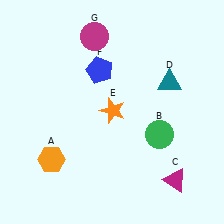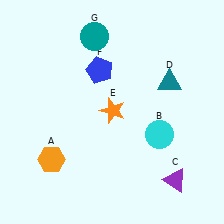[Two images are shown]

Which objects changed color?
B changed from green to cyan. C changed from magenta to purple. G changed from magenta to teal.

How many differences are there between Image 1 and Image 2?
There are 3 differences between the two images.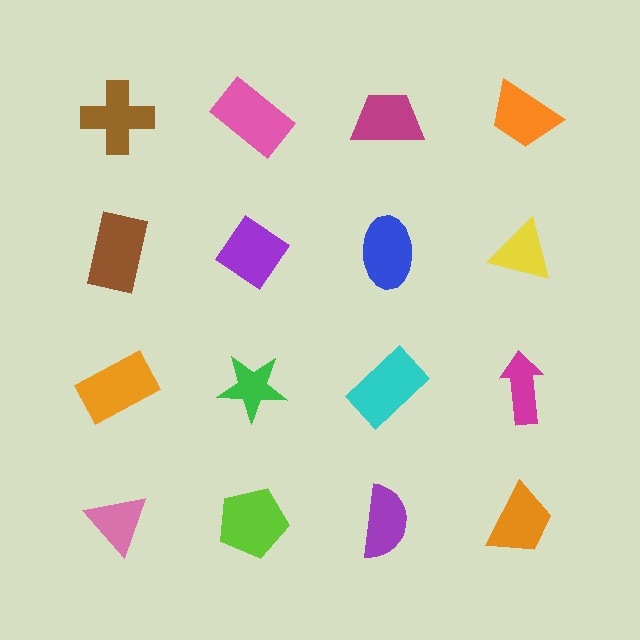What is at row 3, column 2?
A green star.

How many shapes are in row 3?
4 shapes.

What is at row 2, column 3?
A blue ellipse.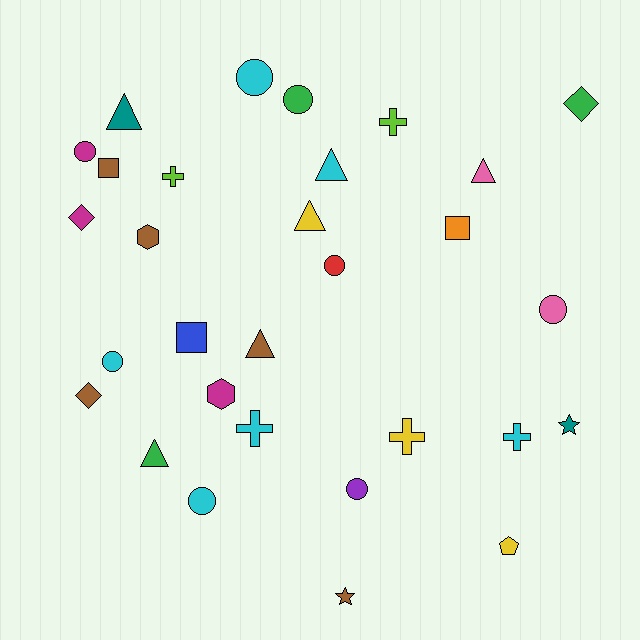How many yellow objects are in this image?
There are 3 yellow objects.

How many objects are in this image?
There are 30 objects.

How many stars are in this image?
There are 2 stars.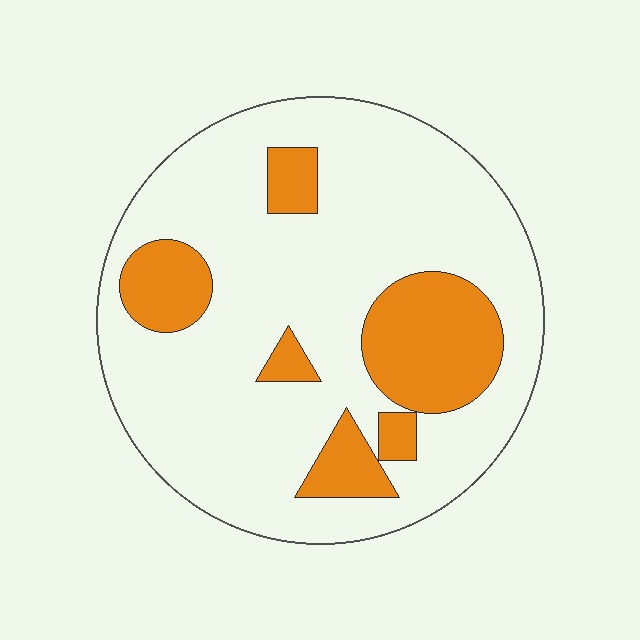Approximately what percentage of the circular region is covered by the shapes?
Approximately 20%.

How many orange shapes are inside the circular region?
6.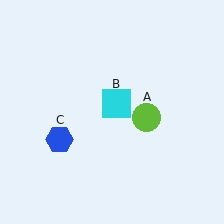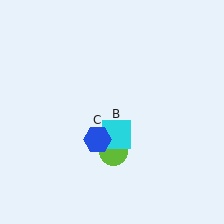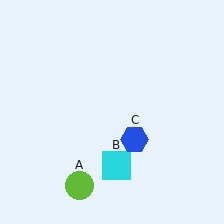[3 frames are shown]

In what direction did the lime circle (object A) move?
The lime circle (object A) moved down and to the left.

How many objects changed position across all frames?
3 objects changed position: lime circle (object A), cyan square (object B), blue hexagon (object C).